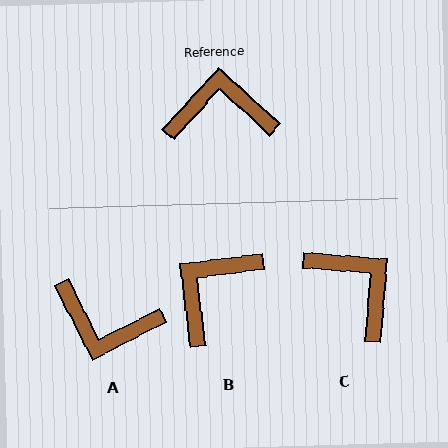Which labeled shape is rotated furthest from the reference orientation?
A, about 160 degrees away.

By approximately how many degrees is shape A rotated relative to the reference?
Approximately 160 degrees counter-clockwise.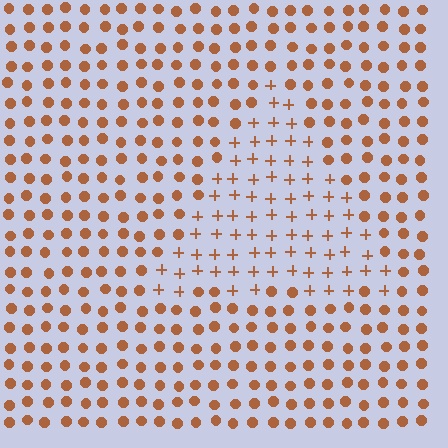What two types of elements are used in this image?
The image uses plus signs inside the triangle region and circles outside it.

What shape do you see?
I see a triangle.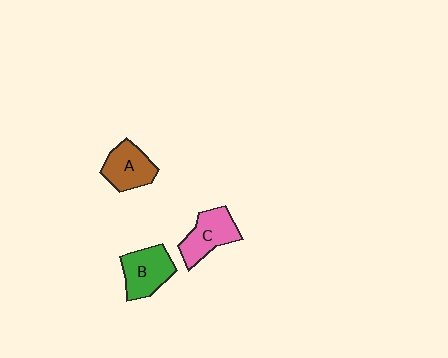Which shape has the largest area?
Shape B (green).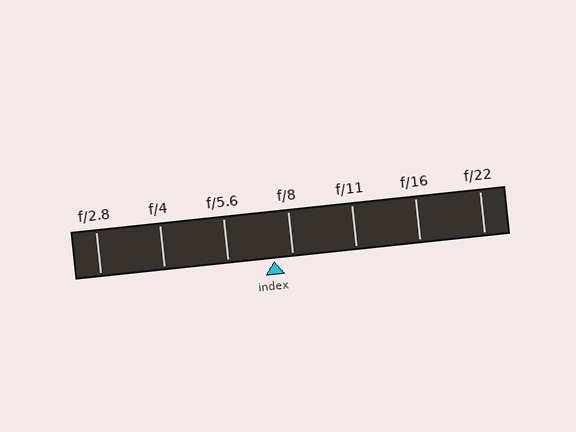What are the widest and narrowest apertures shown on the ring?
The widest aperture shown is f/2.8 and the narrowest is f/22.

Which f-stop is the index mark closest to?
The index mark is closest to f/8.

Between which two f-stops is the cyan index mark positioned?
The index mark is between f/5.6 and f/8.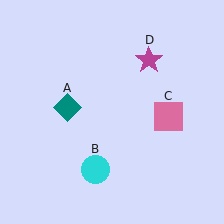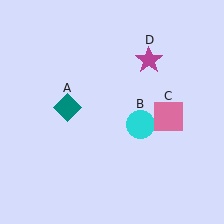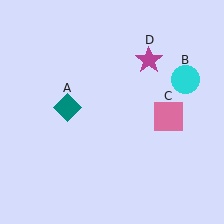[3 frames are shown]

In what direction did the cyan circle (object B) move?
The cyan circle (object B) moved up and to the right.